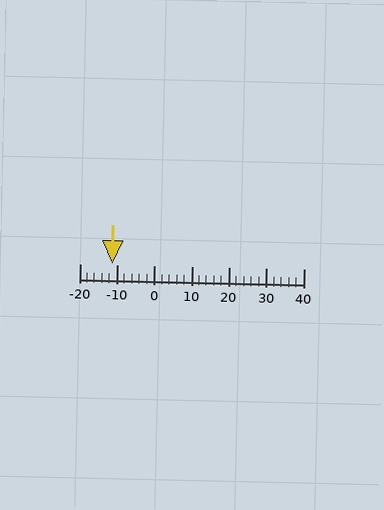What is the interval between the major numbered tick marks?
The major tick marks are spaced 10 units apart.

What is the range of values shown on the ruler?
The ruler shows values from -20 to 40.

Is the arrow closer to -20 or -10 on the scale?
The arrow is closer to -10.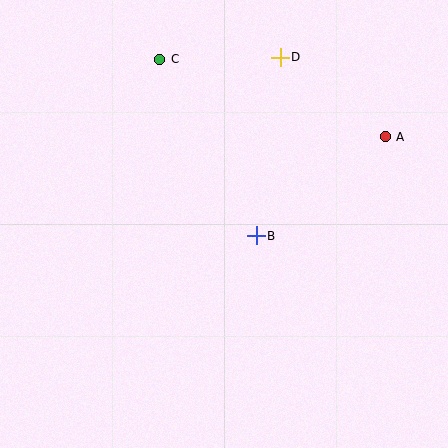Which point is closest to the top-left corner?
Point C is closest to the top-left corner.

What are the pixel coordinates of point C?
Point C is at (160, 59).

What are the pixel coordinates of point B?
Point B is at (256, 236).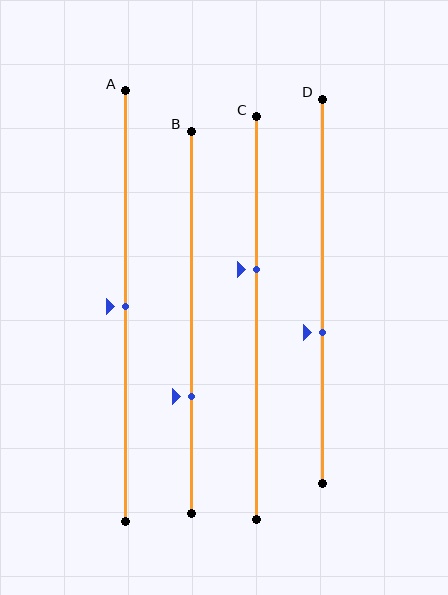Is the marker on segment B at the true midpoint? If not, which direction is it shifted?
No, the marker on segment B is shifted downward by about 19% of the segment length.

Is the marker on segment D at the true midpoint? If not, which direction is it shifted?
No, the marker on segment D is shifted downward by about 11% of the segment length.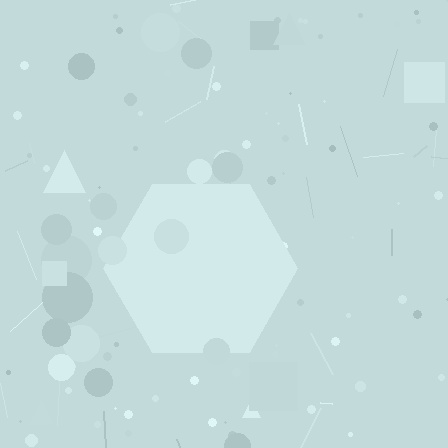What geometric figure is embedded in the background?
A hexagon is embedded in the background.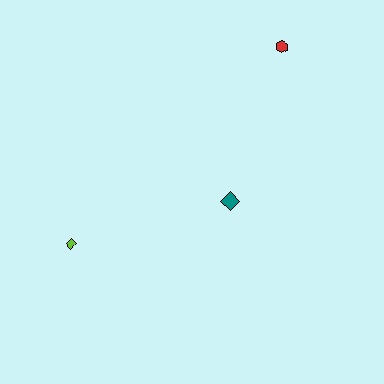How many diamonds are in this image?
There are 2 diamonds.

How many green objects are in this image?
There are no green objects.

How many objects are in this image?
There are 3 objects.